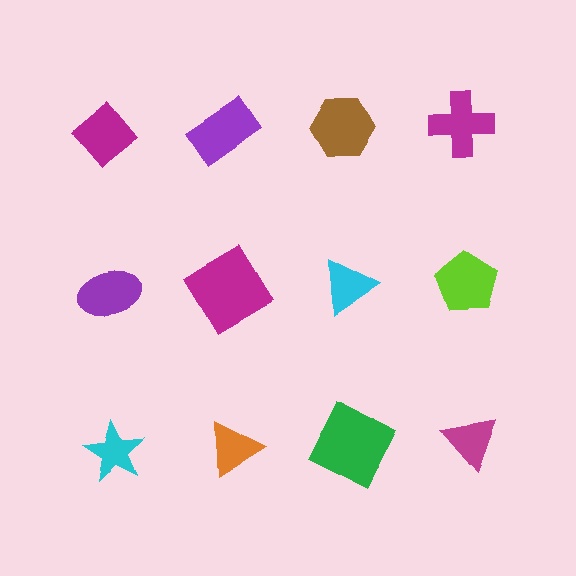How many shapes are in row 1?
4 shapes.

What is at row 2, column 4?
A lime pentagon.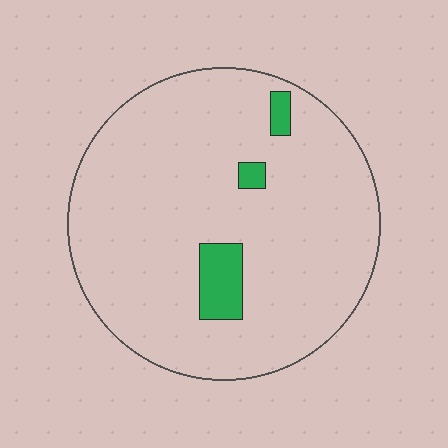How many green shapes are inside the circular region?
3.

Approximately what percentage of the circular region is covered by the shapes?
Approximately 5%.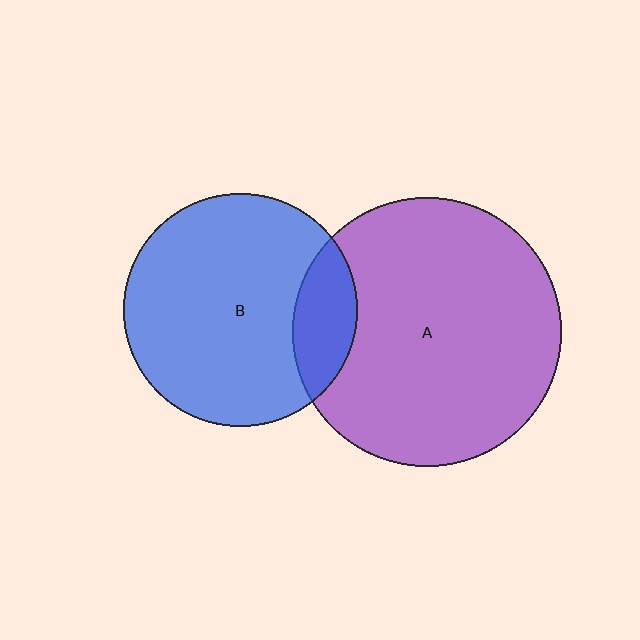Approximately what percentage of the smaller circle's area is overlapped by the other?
Approximately 15%.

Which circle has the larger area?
Circle A (purple).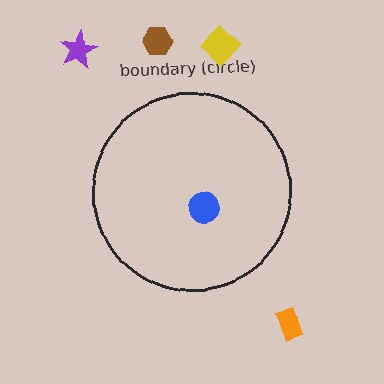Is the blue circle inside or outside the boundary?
Inside.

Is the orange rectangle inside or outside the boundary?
Outside.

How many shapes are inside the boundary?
1 inside, 4 outside.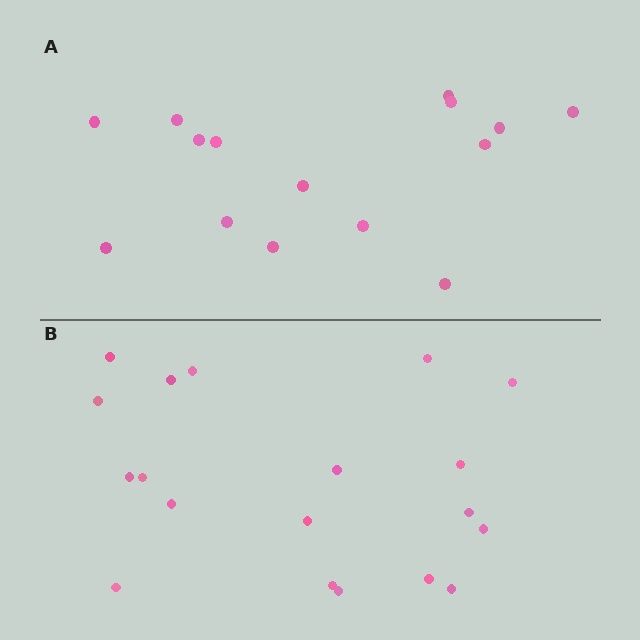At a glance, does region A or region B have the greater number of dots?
Region B (the bottom region) has more dots.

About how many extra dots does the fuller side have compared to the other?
Region B has about 4 more dots than region A.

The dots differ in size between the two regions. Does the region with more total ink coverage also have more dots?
No. Region A has more total ink coverage because its dots are larger, but region B actually contains more individual dots. Total area can be misleading — the number of items is what matters here.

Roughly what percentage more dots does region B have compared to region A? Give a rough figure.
About 25% more.